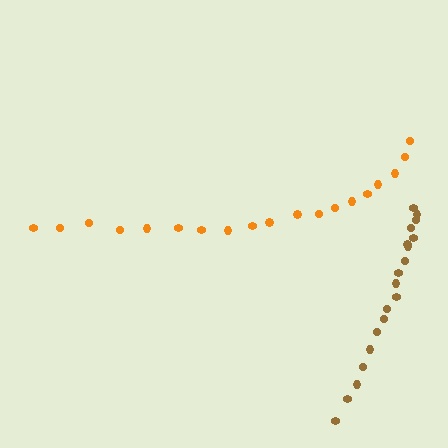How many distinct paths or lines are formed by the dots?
There are 2 distinct paths.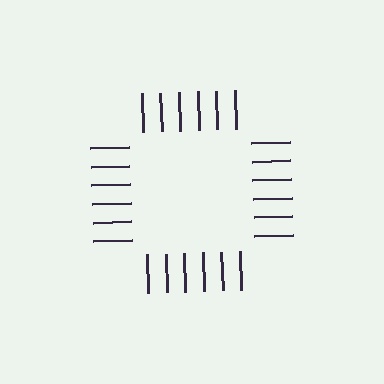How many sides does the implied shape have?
4 sides — the line-ends trace a square.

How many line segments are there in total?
24 — 6 along each of the 4 edges.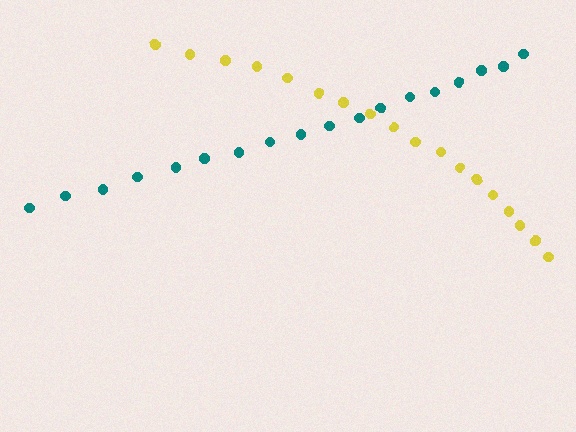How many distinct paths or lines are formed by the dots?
There are 2 distinct paths.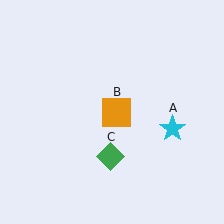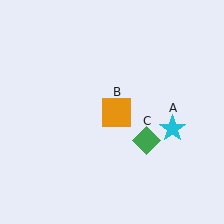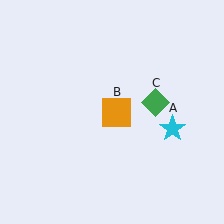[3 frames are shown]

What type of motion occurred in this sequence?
The green diamond (object C) rotated counterclockwise around the center of the scene.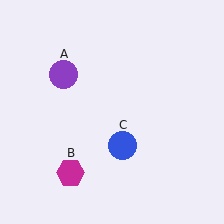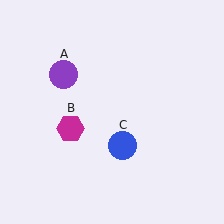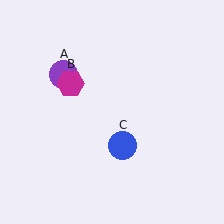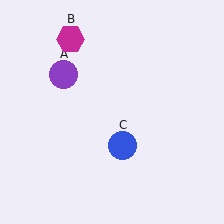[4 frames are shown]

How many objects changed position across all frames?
1 object changed position: magenta hexagon (object B).